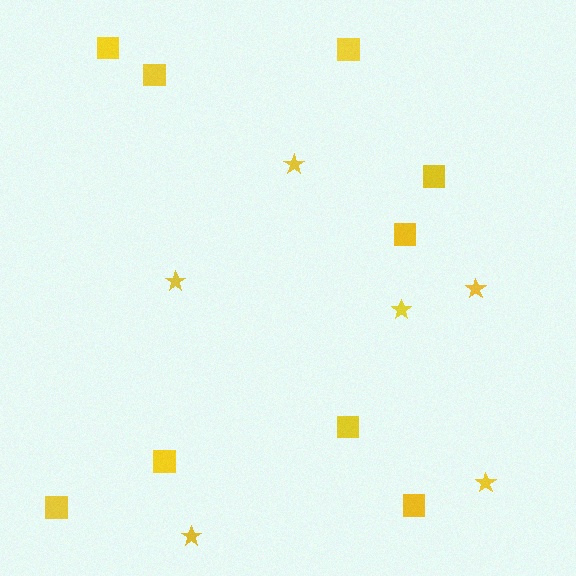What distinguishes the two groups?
There are 2 groups: one group of squares (9) and one group of stars (6).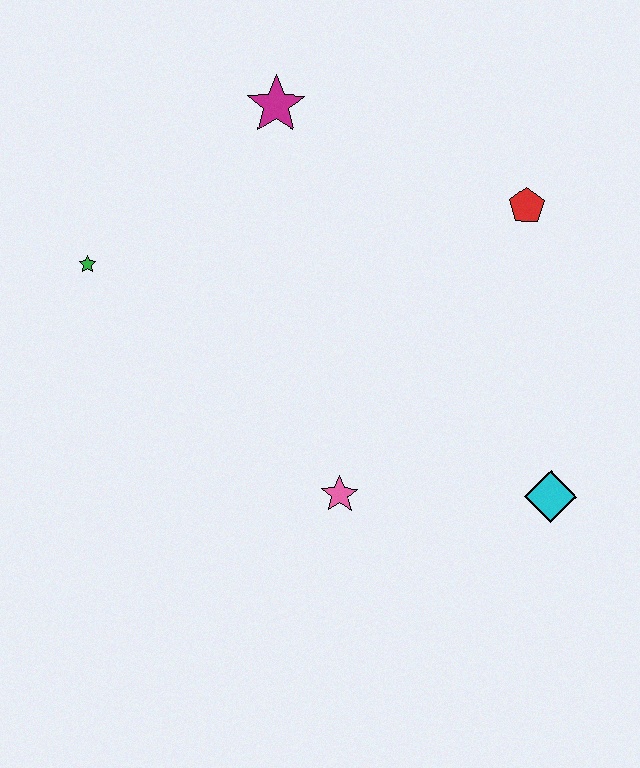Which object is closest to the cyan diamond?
The pink star is closest to the cyan diamond.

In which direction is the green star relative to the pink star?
The green star is to the left of the pink star.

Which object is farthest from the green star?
The cyan diamond is farthest from the green star.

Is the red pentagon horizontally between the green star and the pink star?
No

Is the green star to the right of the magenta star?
No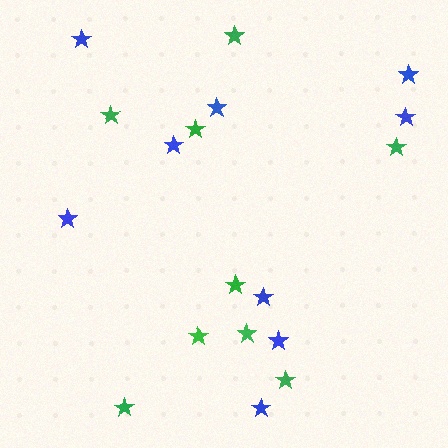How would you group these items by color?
There are 2 groups: one group of green stars (9) and one group of blue stars (9).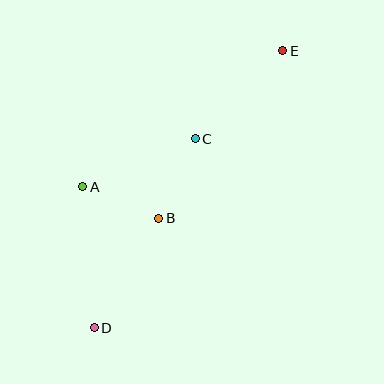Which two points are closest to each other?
Points A and B are closest to each other.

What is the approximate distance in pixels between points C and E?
The distance between C and E is approximately 124 pixels.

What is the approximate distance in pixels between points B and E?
The distance between B and E is approximately 209 pixels.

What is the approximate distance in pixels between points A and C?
The distance between A and C is approximately 122 pixels.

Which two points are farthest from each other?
Points D and E are farthest from each other.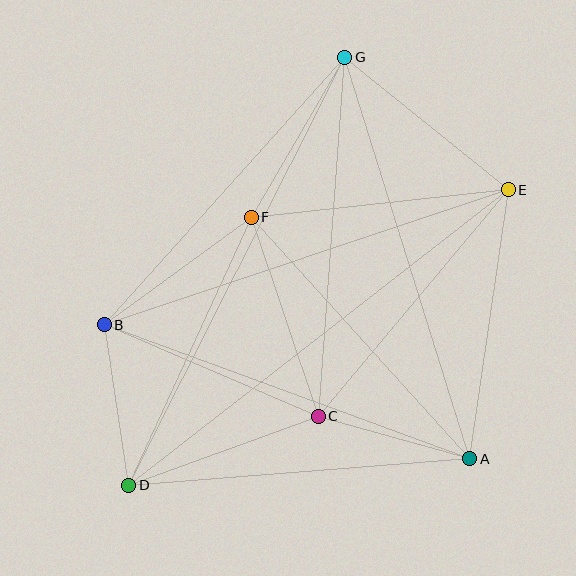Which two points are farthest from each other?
Points D and E are farthest from each other.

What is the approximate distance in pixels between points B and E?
The distance between B and E is approximately 426 pixels.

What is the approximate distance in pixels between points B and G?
The distance between B and G is approximately 360 pixels.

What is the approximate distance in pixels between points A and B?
The distance between A and B is approximately 389 pixels.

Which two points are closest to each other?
Points A and C are closest to each other.